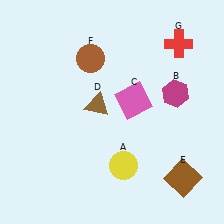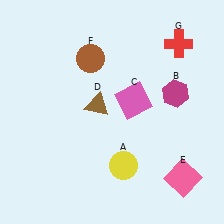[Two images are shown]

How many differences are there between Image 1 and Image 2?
There is 1 difference between the two images.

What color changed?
The square (E) changed from brown in Image 1 to pink in Image 2.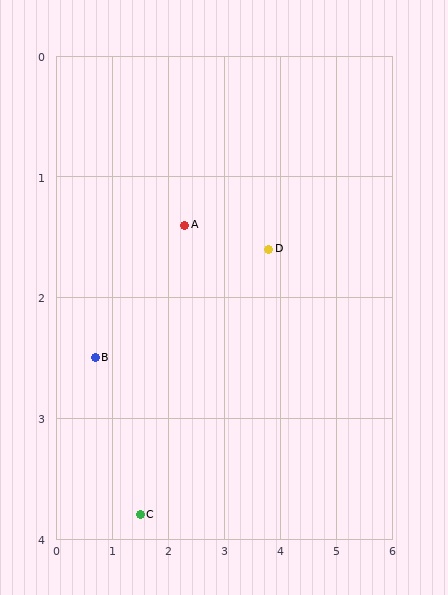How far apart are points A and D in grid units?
Points A and D are about 1.5 grid units apart.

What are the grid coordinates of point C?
Point C is at approximately (1.5, 3.8).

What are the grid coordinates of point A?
Point A is at approximately (2.3, 1.4).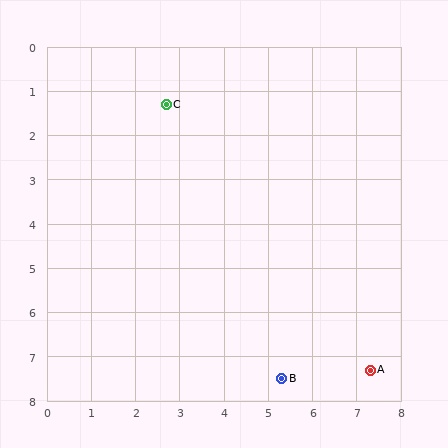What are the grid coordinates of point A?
Point A is at approximately (7.3, 7.3).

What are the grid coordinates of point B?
Point B is at approximately (5.3, 7.5).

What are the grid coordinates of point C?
Point C is at approximately (2.7, 1.3).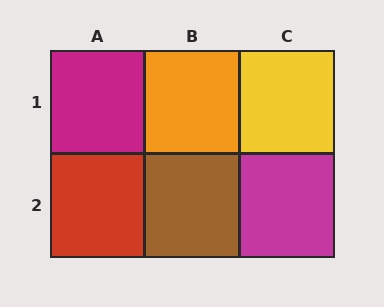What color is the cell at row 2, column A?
Red.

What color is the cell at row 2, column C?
Magenta.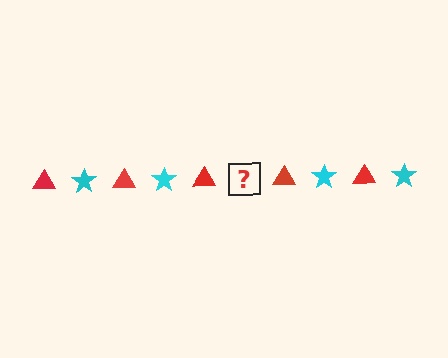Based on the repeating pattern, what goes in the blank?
The blank should be a cyan star.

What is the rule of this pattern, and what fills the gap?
The rule is that the pattern alternates between red triangle and cyan star. The gap should be filled with a cyan star.